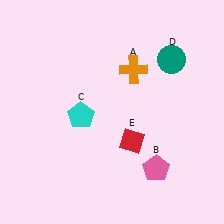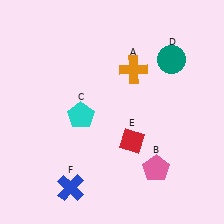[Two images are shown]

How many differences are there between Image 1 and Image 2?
There is 1 difference between the two images.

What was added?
A blue cross (F) was added in Image 2.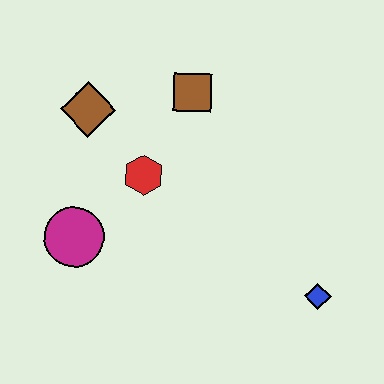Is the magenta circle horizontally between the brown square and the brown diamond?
No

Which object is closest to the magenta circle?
The red hexagon is closest to the magenta circle.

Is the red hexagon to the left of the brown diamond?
No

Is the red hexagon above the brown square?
No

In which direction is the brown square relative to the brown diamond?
The brown square is to the right of the brown diamond.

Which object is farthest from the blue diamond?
The brown diamond is farthest from the blue diamond.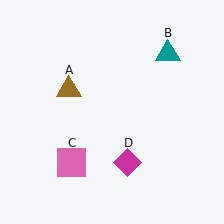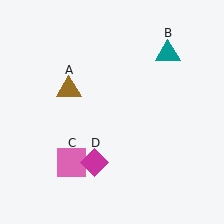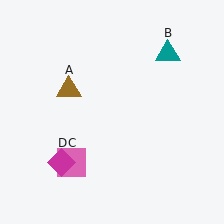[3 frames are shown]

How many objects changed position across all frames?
1 object changed position: magenta diamond (object D).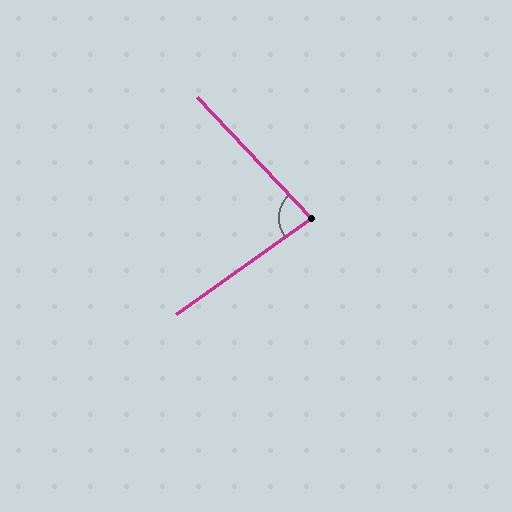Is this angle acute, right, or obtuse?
It is acute.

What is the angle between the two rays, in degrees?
Approximately 82 degrees.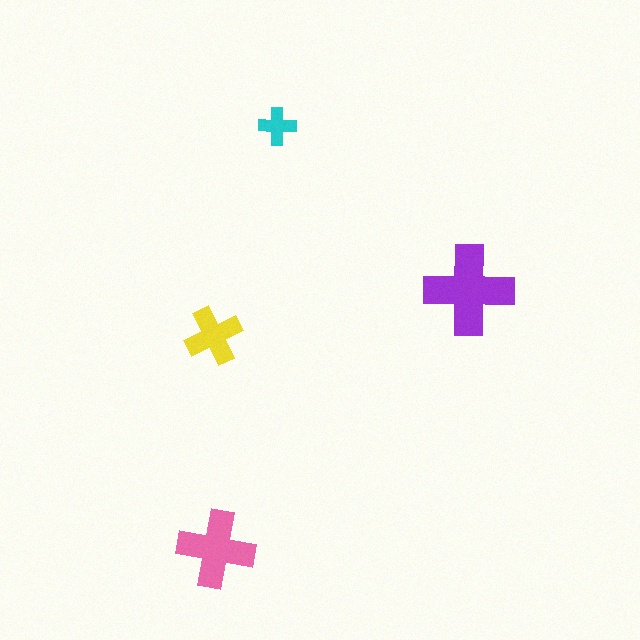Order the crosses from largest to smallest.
the purple one, the pink one, the yellow one, the cyan one.